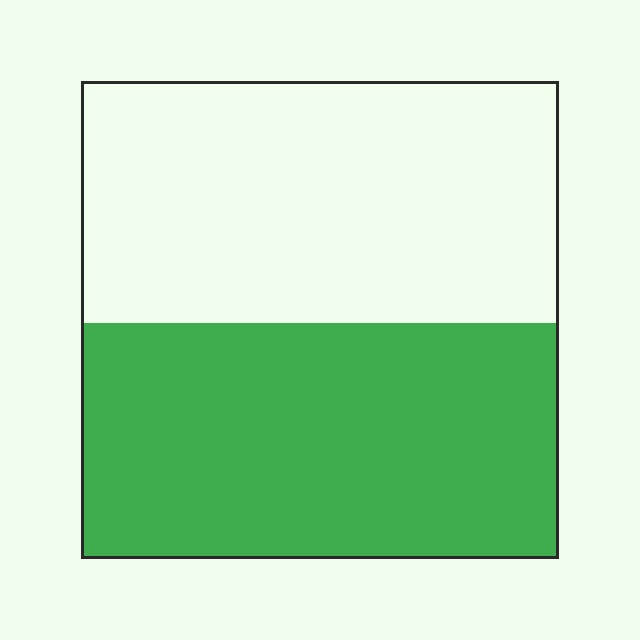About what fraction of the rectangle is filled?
About one half (1/2).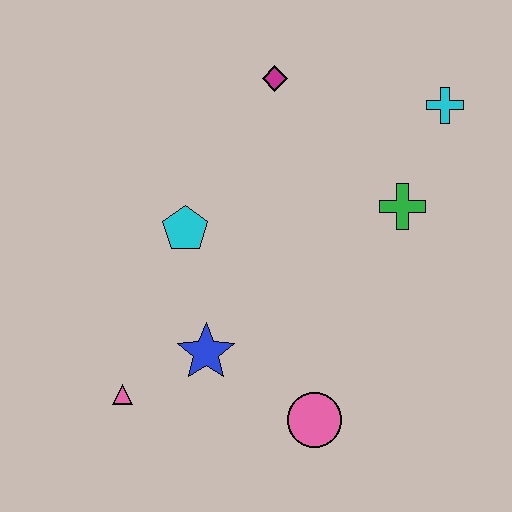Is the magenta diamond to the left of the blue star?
No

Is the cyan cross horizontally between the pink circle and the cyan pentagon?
No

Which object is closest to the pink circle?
The blue star is closest to the pink circle.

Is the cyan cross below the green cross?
No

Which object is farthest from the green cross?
The pink triangle is farthest from the green cross.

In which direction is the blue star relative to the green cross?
The blue star is to the left of the green cross.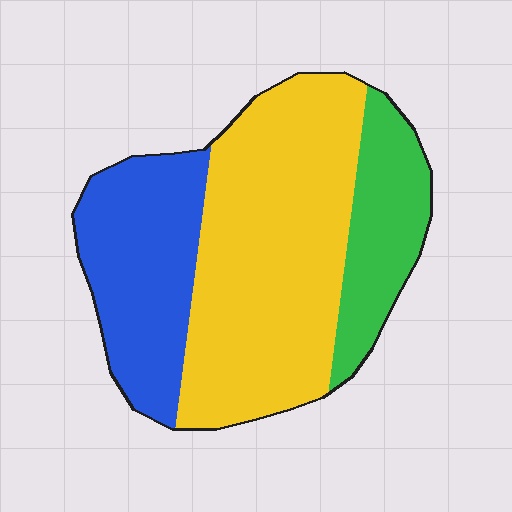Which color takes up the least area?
Green, at roughly 20%.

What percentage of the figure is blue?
Blue takes up about one quarter (1/4) of the figure.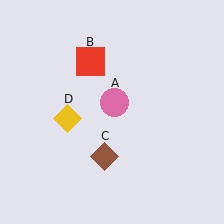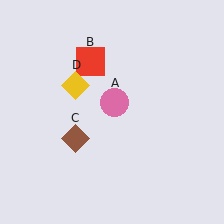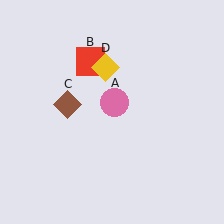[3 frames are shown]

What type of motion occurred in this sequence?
The brown diamond (object C), yellow diamond (object D) rotated clockwise around the center of the scene.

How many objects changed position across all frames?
2 objects changed position: brown diamond (object C), yellow diamond (object D).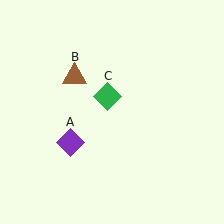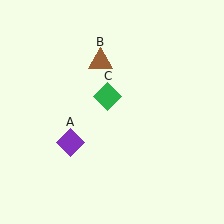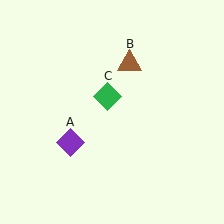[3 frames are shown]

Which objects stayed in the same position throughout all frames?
Purple diamond (object A) and green diamond (object C) remained stationary.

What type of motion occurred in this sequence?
The brown triangle (object B) rotated clockwise around the center of the scene.